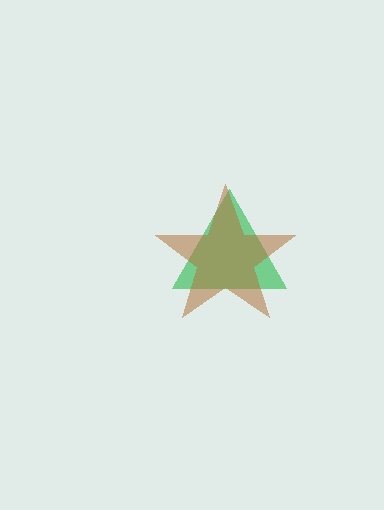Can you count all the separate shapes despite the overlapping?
Yes, there are 2 separate shapes.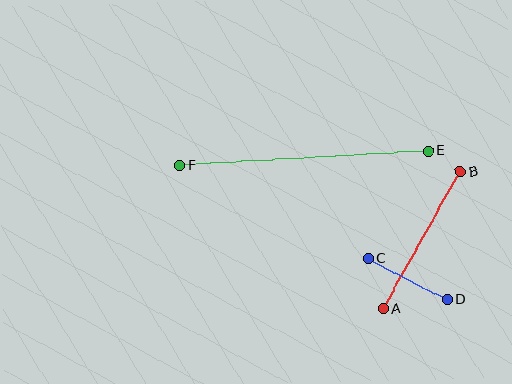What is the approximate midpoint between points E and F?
The midpoint is at approximately (304, 158) pixels.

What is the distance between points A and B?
The distance is approximately 157 pixels.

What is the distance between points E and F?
The distance is approximately 249 pixels.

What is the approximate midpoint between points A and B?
The midpoint is at approximately (422, 240) pixels.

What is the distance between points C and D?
The distance is approximately 89 pixels.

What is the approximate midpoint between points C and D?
The midpoint is at approximately (408, 279) pixels.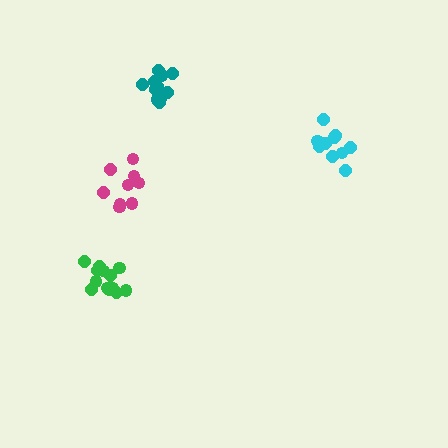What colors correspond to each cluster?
The clusters are colored: cyan, green, magenta, teal.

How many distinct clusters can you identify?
There are 4 distinct clusters.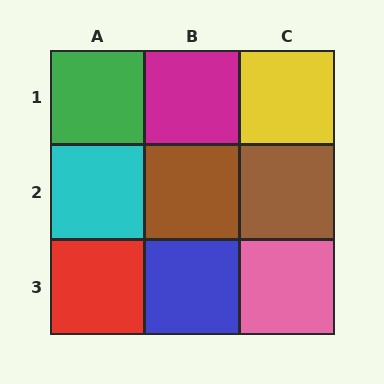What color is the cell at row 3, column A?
Red.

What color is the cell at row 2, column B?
Brown.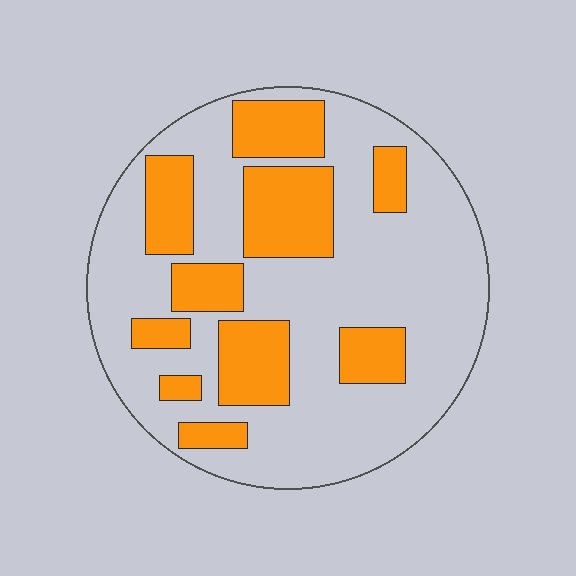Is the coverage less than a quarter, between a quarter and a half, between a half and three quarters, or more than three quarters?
Between a quarter and a half.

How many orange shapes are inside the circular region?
10.